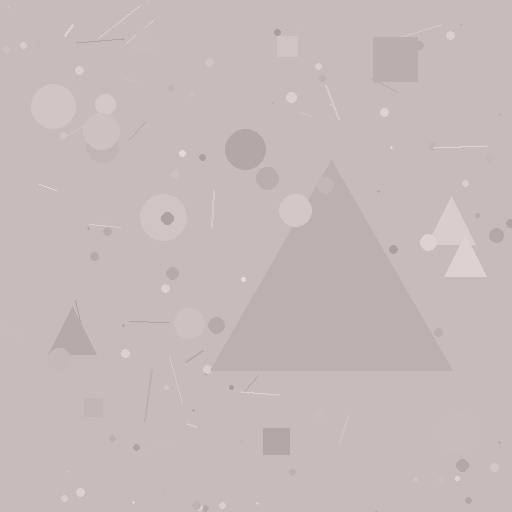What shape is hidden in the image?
A triangle is hidden in the image.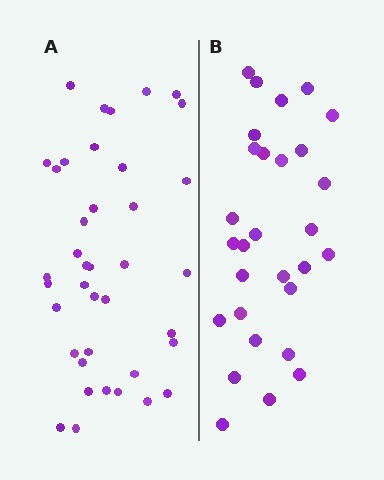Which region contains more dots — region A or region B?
Region A (the left region) has more dots.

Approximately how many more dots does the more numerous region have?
Region A has roughly 10 or so more dots than region B.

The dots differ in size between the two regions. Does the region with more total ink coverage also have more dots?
No. Region B has more total ink coverage because its dots are larger, but region A actually contains more individual dots. Total area can be misleading — the number of items is what matters here.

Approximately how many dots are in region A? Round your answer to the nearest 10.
About 40 dots. (The exact count is 39, which rounds to 40.)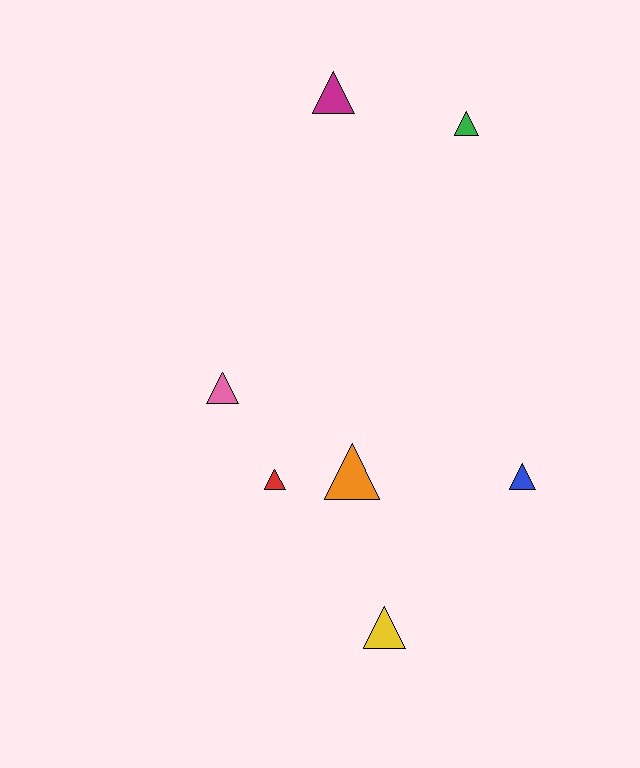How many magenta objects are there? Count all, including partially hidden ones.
There is 1 magenta object.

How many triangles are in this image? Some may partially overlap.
There are 7 triangles.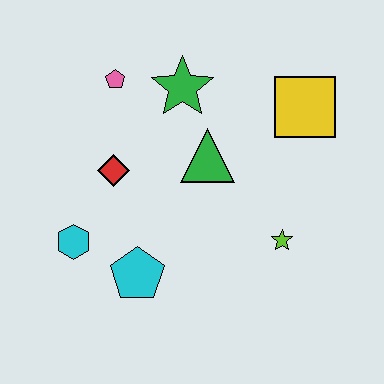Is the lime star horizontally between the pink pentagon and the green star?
No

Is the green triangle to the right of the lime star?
No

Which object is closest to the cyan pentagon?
The cyan hexagon is closest to the cyan pentagon.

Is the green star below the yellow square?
No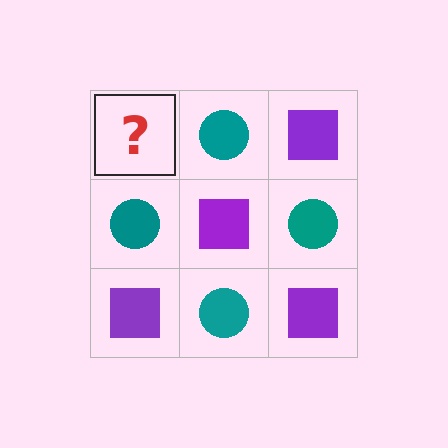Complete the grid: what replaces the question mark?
The question mark should be replaced with a purple square.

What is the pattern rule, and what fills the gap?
The rule is that it alternates purple square and teal circle in a checkerboard pattern. The gap should be filled with a purple square.